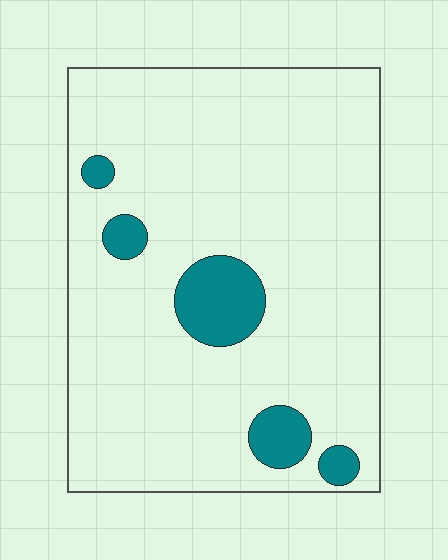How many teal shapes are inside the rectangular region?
5.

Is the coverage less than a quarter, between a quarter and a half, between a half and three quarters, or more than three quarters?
Less than a quarter.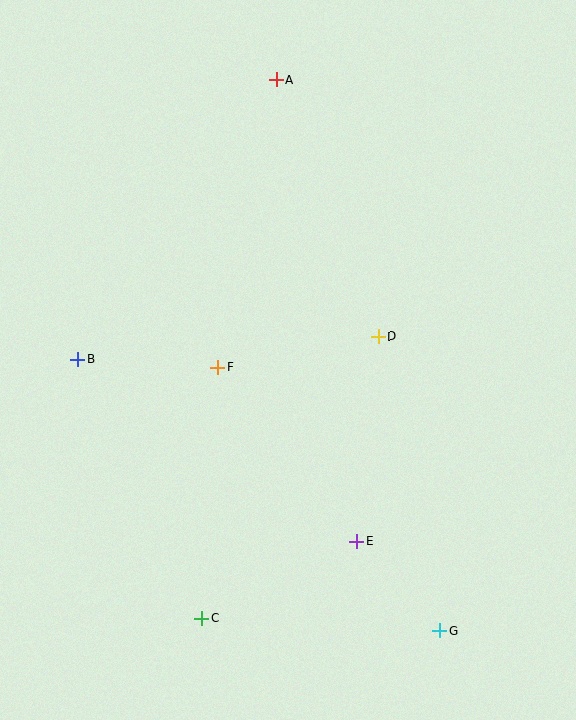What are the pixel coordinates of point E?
Point E is at (356, 541).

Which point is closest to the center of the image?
Point F at (218, 368) is closest to the center.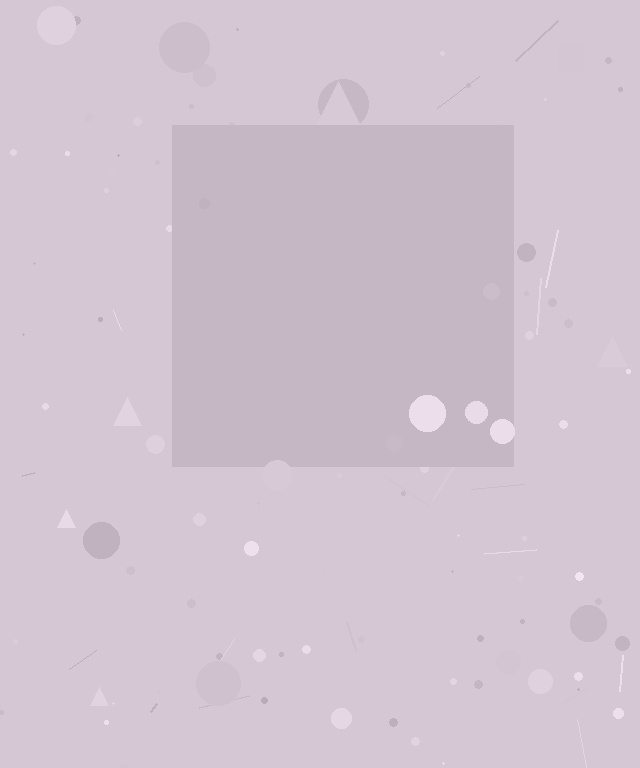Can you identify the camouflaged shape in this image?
The camouflaged shape is a square.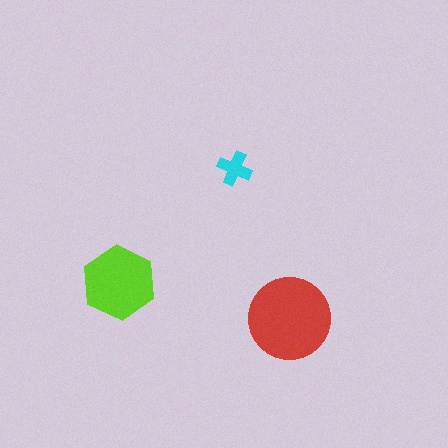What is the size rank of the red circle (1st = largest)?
1st.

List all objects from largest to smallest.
The red circle, the lime hexagon, the cyan cross.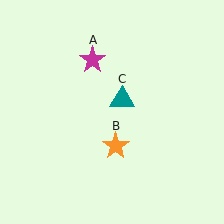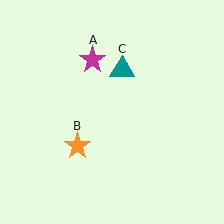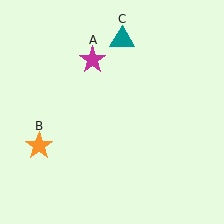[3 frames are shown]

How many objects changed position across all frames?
2 objects changed position: orange star (object B), teal triangle (object C).